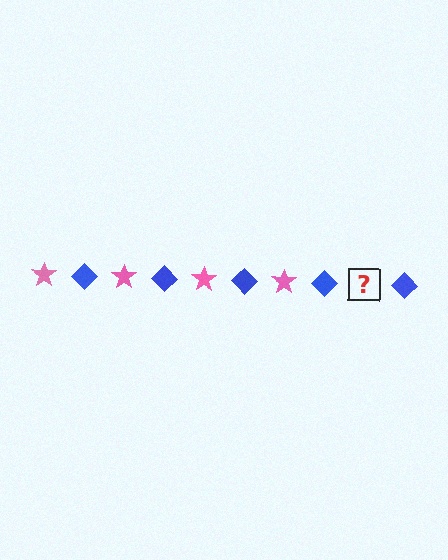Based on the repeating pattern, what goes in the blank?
The blank should be a pink star.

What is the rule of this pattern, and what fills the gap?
The rule is that the pattern alternates between pink star and blue diamond. The gap should be filled with a pink star.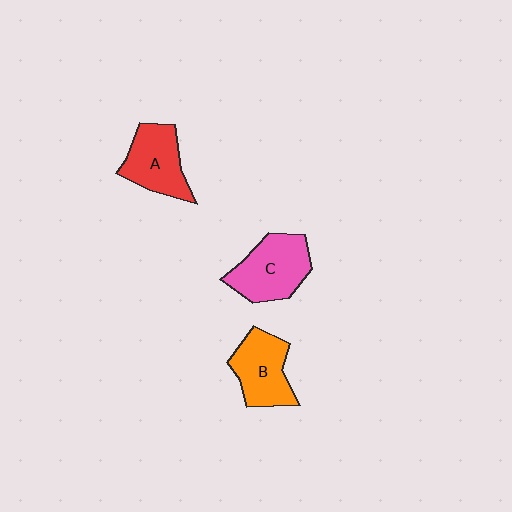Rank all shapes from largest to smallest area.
From largest to smallest: C (pink), B (orange), A (red).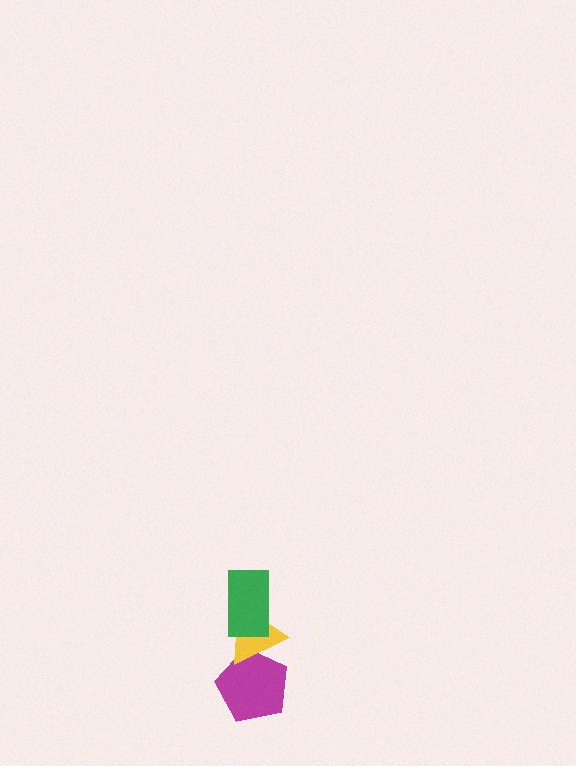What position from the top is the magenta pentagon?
The magenta pentagon is 3rd from the top.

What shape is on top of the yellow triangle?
The green rectangle is on top of the yellow triangle.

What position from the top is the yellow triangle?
The yellow triangle is 2nd from the top.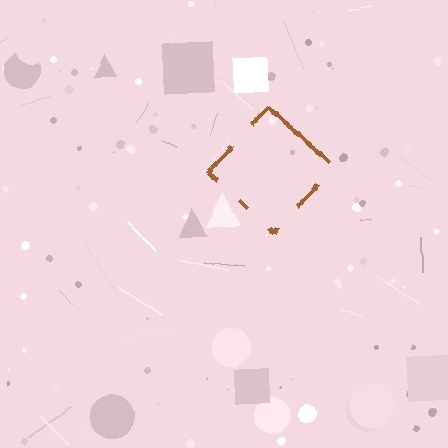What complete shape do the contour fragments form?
The contour fragments form a diamond.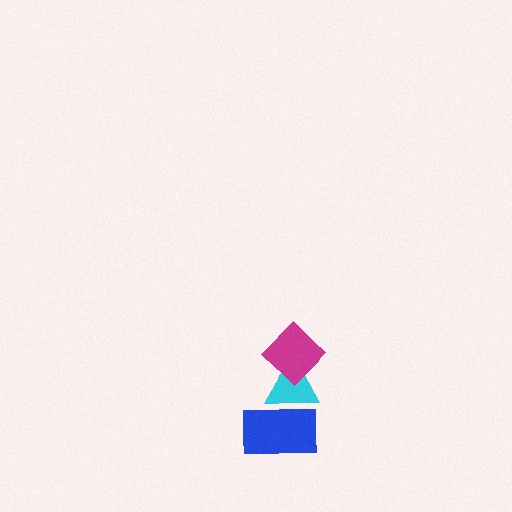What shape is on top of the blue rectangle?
The cyan triangle is on top of the blue rectangle.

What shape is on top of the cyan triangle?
The magenta diamond is on top of the cyan triangle.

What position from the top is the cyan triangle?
The cyan triangle is 2nd from the top.